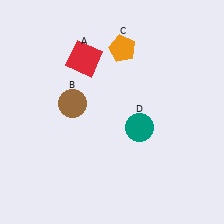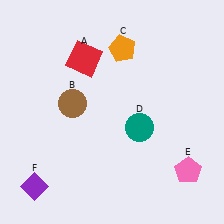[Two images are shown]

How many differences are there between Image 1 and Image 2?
There are 2 differences between the two images.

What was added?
A pink pentagon (E), a purple diamond (F) were added in Image 2.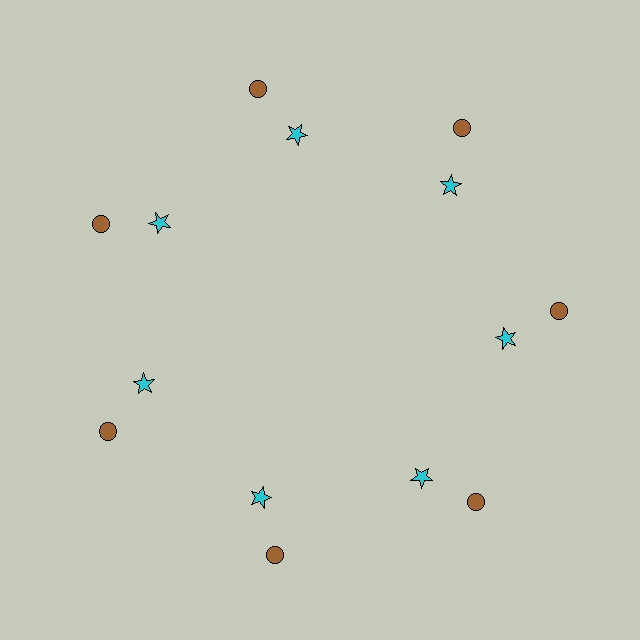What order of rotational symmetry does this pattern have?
This pattern has 7-fold rotational symmetry.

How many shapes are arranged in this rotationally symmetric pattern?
There are 14 shapes, arranged in 7 groups of 2.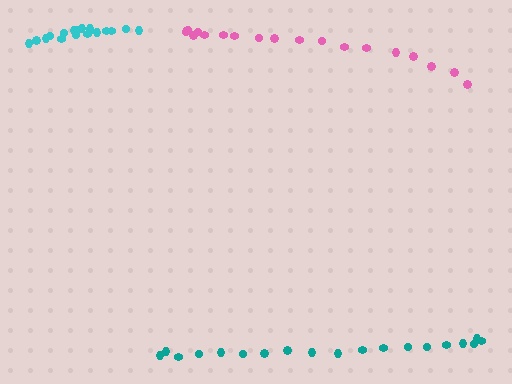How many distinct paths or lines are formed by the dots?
There are 3 distinct paths.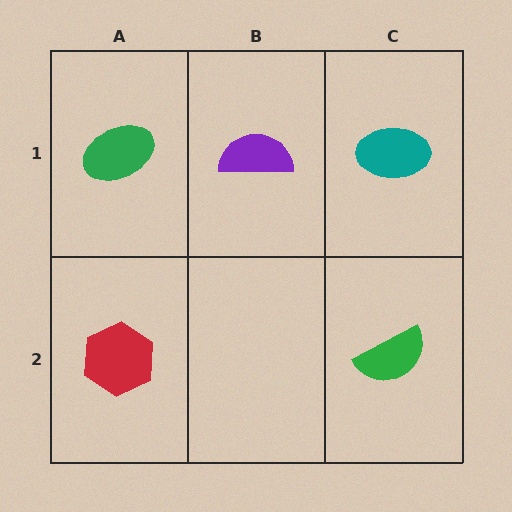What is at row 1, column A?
A green ellipse.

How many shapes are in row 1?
3 shapes.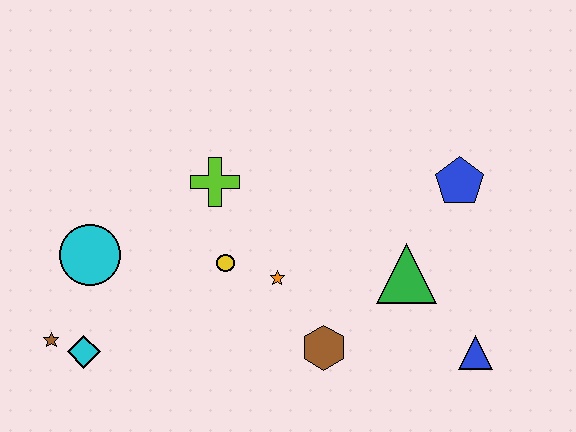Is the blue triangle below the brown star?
Yes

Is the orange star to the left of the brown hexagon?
Yes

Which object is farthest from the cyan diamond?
The blue pentagon is farthest from the cyan diamond.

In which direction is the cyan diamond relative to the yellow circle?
The cyan diamond is to the left of the yellow circle.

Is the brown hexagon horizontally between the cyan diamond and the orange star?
No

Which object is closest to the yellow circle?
The orange star is closest to the yellow circle.